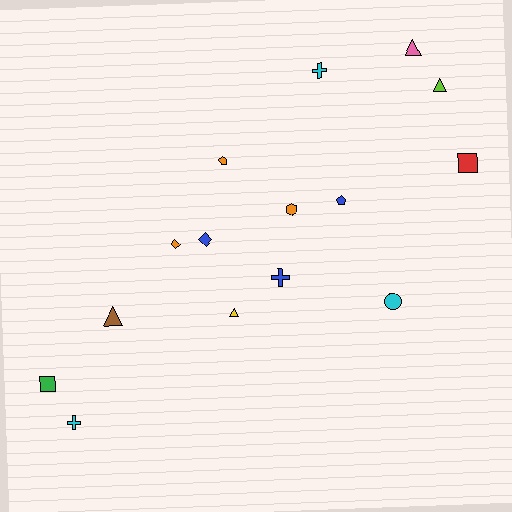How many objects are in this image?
There are 15 objects.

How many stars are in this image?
There are no stars.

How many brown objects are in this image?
There is 1 brown object.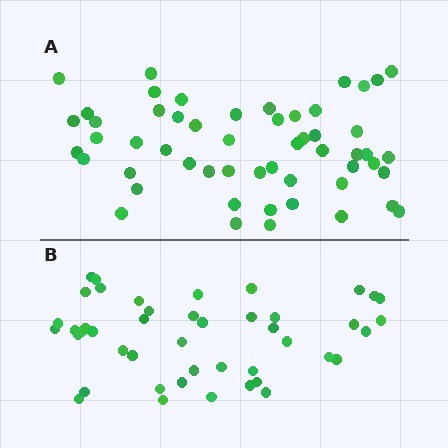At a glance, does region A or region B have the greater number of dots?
Region A (the top region) has more dots.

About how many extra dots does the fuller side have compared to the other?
Region A has roughly 8 or so more dots than region B.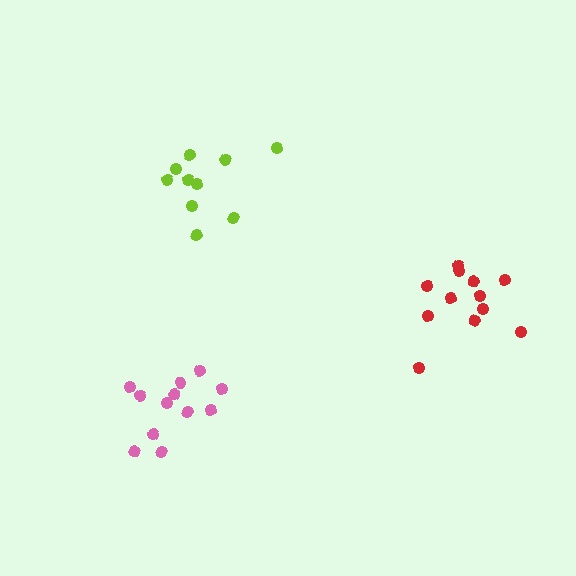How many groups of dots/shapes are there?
There are 3 groups.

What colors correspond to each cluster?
The clusters are colored: red, lime, pink.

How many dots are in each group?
Group 1: 12 dots, Group 2: 10 dots, Group 3: 12 dots (34 total).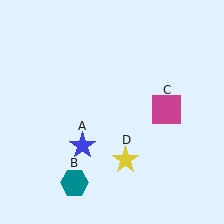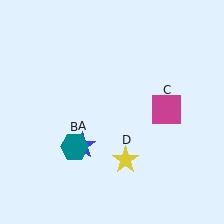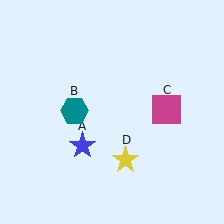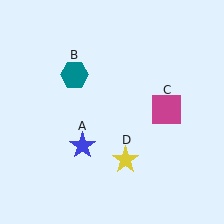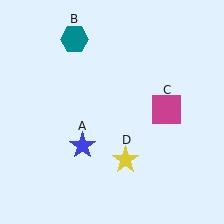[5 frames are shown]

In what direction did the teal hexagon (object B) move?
The teal hexagon (object B) moved up.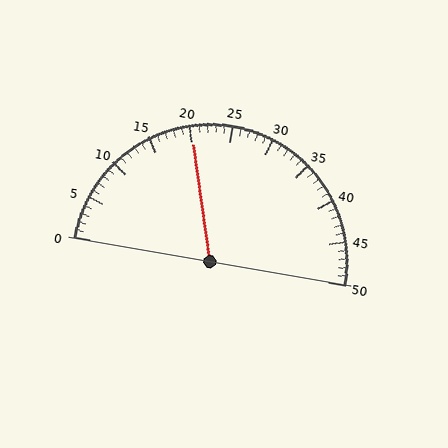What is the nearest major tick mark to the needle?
The nearest major tick mark is 20.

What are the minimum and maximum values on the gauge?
The gauge ranges from 0 to 50.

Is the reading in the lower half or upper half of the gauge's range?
The reading is in the lower half of the range (0 to 50).